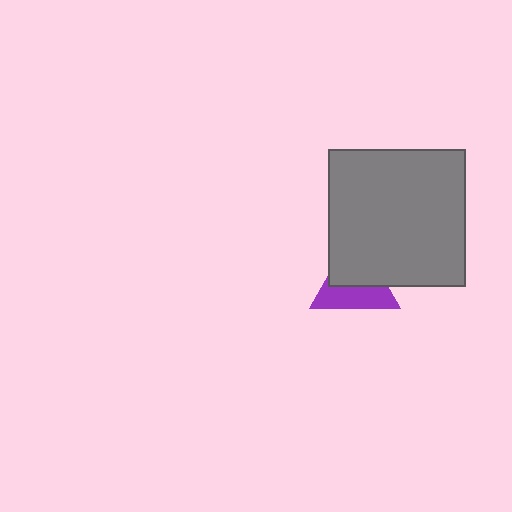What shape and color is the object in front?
The object in front is a gray square.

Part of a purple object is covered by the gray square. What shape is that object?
It is a triangle.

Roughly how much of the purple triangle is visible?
About half of it is visible (roughly 48%).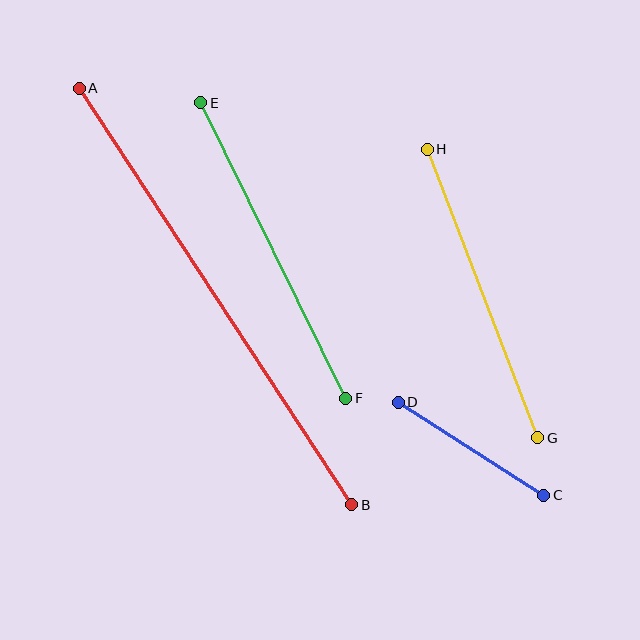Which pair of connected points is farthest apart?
Points A and B are farthest apart.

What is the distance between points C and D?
The distance is approximately 173 pixels.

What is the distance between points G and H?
The distance is approximately 309 pixels.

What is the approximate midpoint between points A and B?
The midpoint is at approximately (216, 296) pixels.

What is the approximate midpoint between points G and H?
The midpoint is at approximately (483, 293) pixels.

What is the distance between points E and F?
The distance is approximately 329 pixels.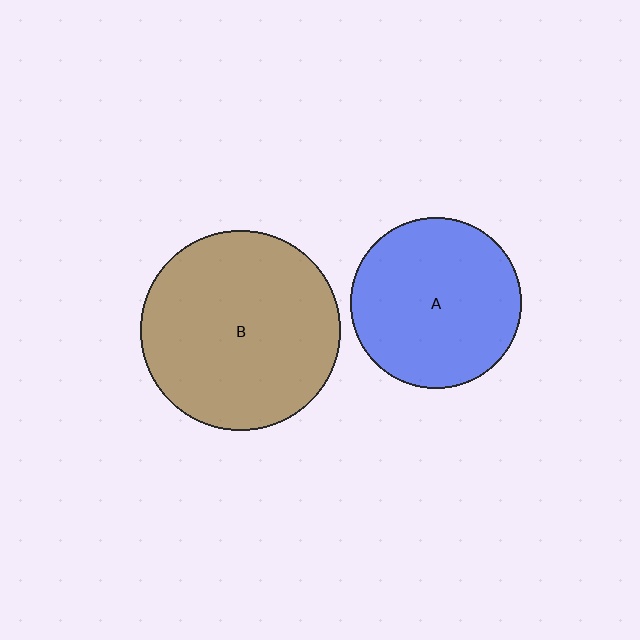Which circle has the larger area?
Circle B (brown).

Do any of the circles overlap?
No, none of the circles overlap.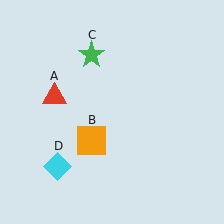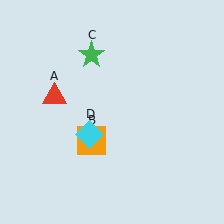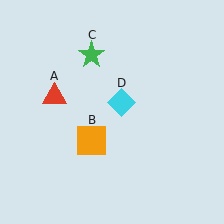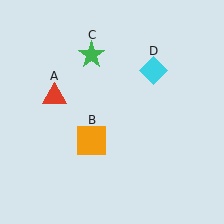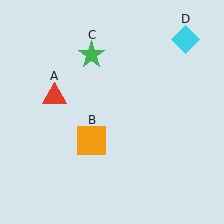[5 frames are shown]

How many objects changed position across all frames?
1 object changed position: cyan diamond (object D).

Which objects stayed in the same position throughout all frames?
Red triangle (object A) and orange square (object B) and green star (object C) remained stationary.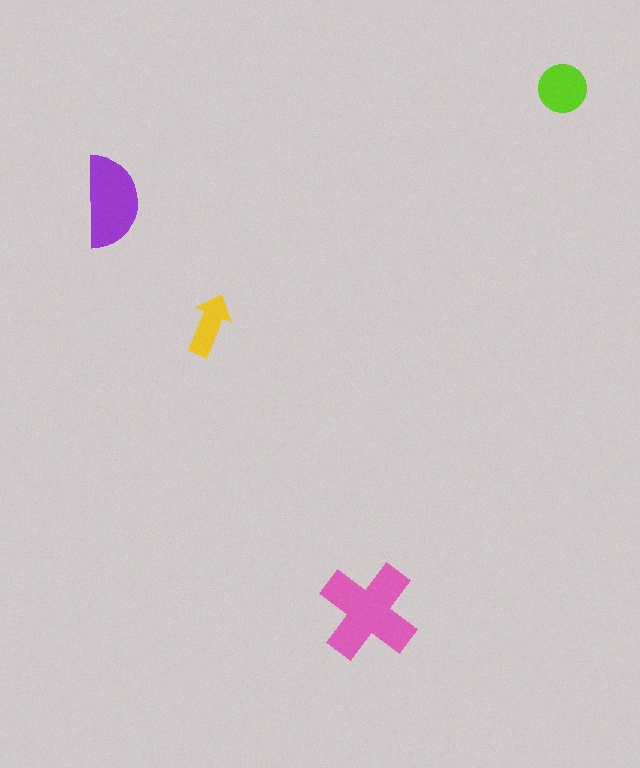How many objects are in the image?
There are 4 objects in the image.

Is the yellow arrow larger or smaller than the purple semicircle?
Smaller.